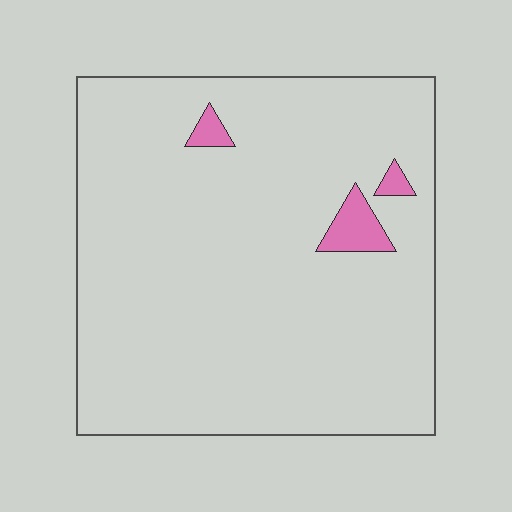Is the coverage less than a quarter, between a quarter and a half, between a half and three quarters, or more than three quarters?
Less than a quarter.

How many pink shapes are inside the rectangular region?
3.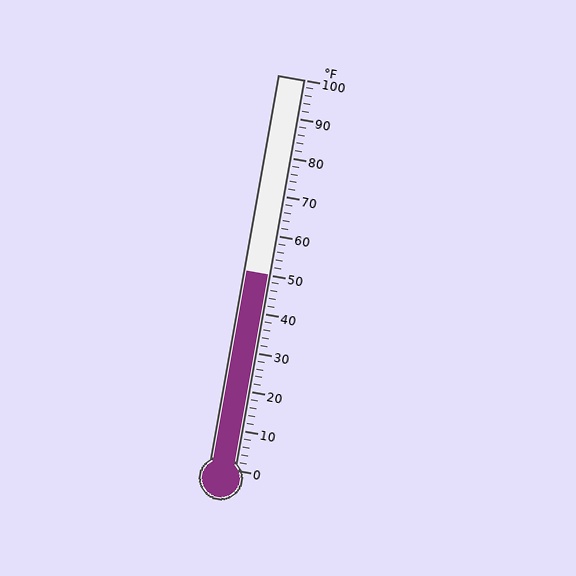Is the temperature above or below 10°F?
The temperature is above 10°F.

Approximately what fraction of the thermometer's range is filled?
The thermometer is filled to approximately 50% of its range.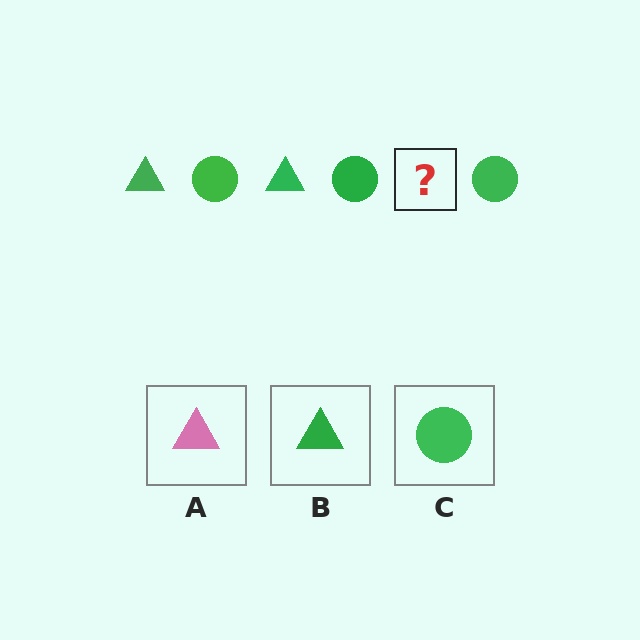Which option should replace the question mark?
Option B.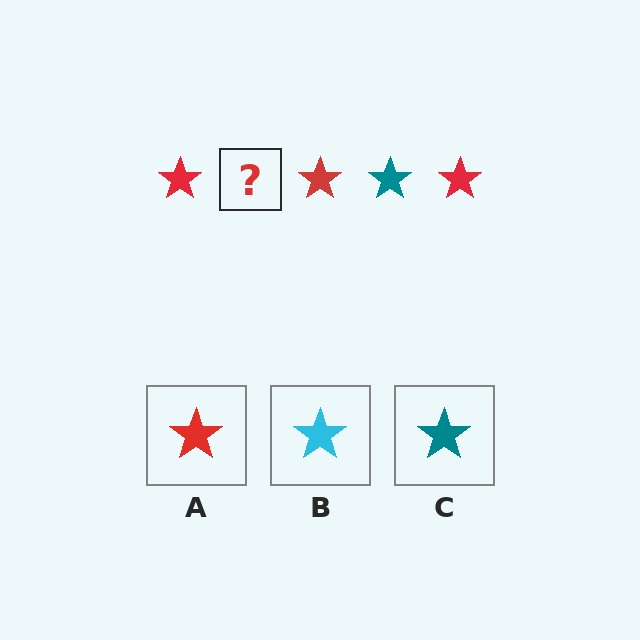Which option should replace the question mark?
Option C.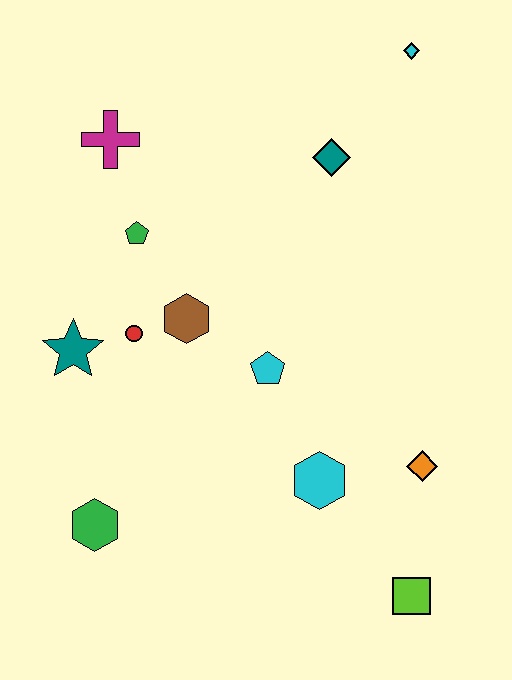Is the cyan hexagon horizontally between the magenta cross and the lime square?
Yes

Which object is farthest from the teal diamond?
The lime square is farthest from the teal diamond.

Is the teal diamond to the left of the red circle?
No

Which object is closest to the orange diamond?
The cyan hexagon is closest to the orange diamond.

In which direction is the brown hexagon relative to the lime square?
The brown hexagon is above the lime square.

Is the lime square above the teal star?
No